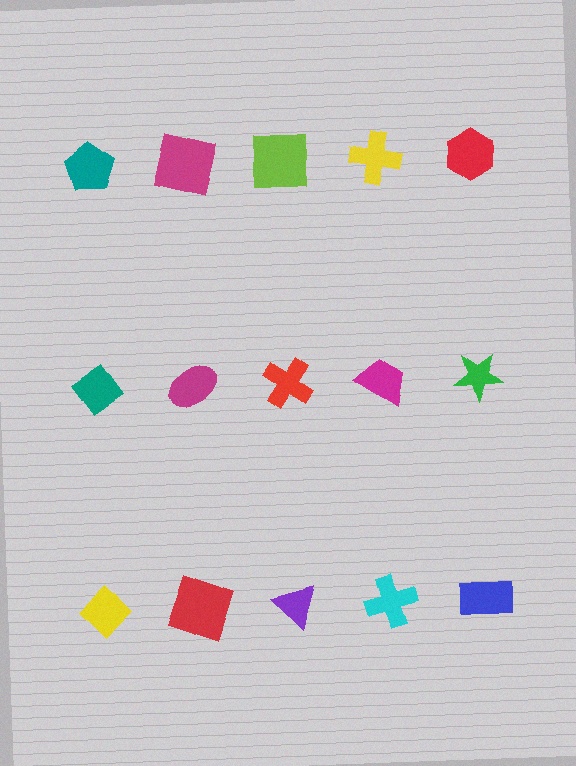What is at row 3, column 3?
A purple triangle.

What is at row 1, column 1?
A teal pentagon.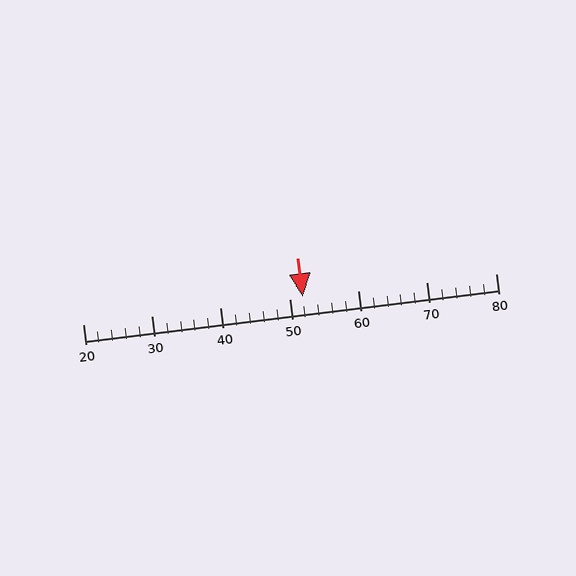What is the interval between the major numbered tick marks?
The major tick marks are spaced 10 units apart.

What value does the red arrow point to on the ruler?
The red arrow points to approximately 52.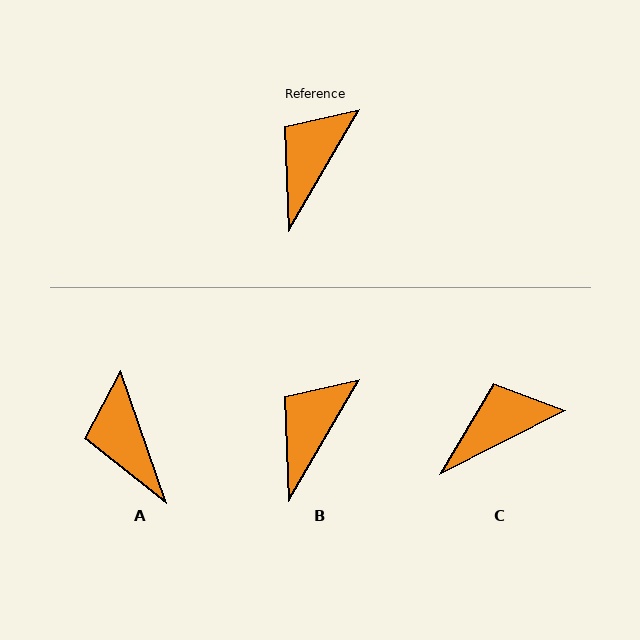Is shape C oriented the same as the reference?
No, it is off by about 33 degrees.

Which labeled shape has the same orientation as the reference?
B.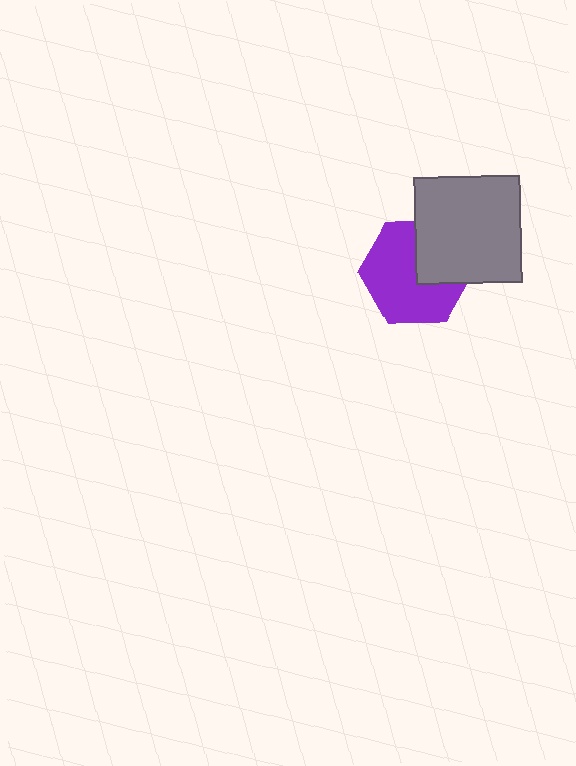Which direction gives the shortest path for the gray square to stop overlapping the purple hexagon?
Moving toward the upper-right gives the shortest separation.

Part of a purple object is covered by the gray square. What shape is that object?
It is a hexagon.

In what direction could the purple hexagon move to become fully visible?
The purple hexagon could move toward the lower-left. That would shift it out from behind the gray square entirely.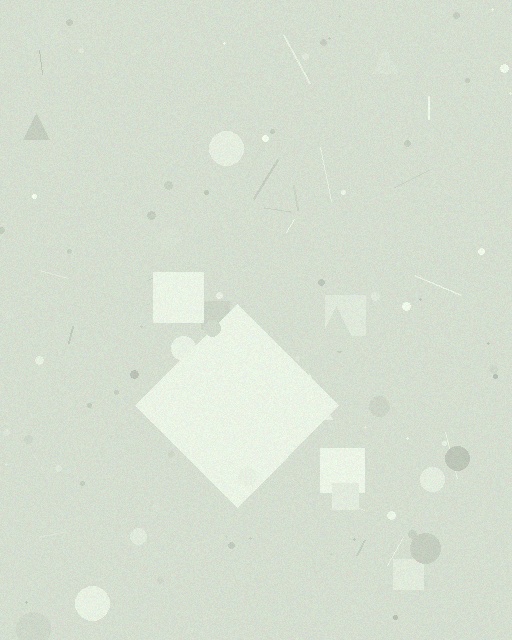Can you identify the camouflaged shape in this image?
The camouflaged shape is a diamond.